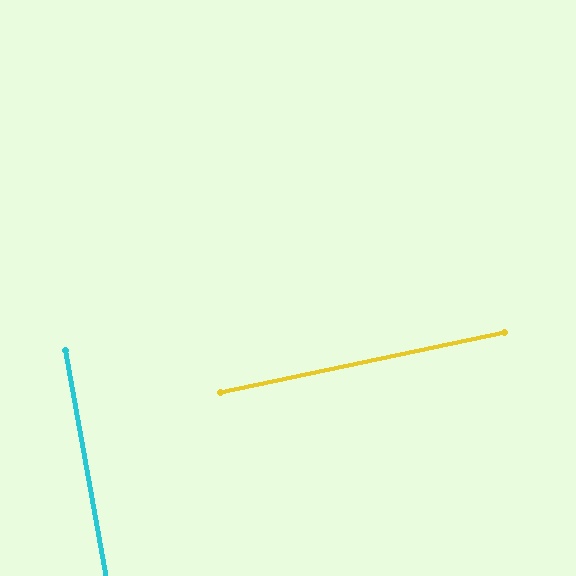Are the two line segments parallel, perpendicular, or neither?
Perpendicular — they meet at approximately 88°.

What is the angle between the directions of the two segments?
Approximately 88 degrees.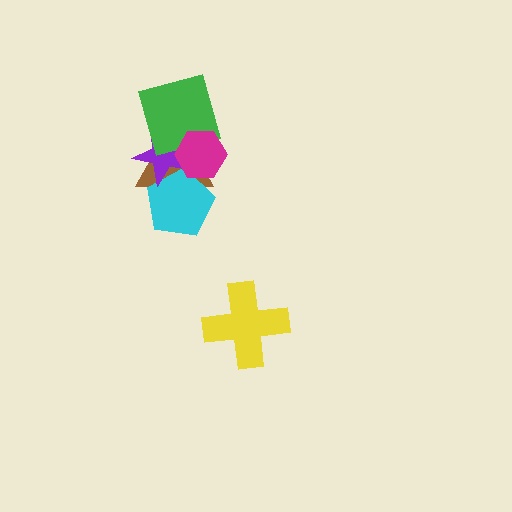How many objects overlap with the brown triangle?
4 objects overlap with the brown triangle.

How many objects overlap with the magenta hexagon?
4 objects overlap with the magenta hexagon.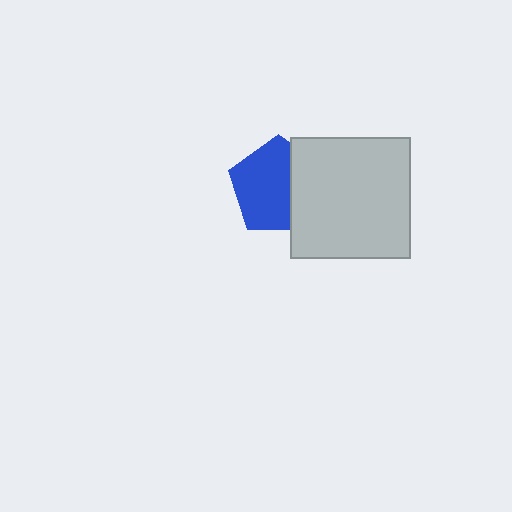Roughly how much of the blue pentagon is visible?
About half of it is visible (roughly 65%).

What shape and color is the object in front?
The object in front is a light gray square.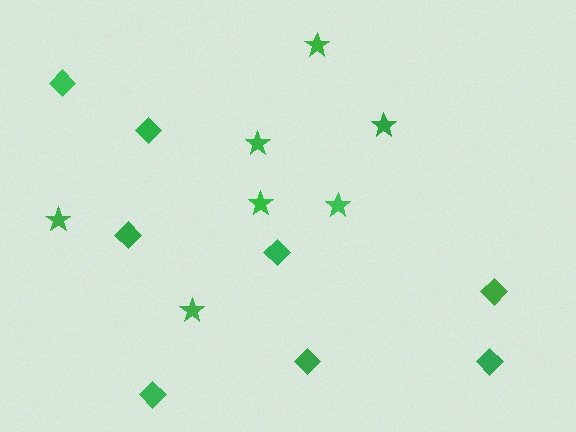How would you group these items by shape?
There are 2 groups: one group of diamonds (8) and one group of stars (7).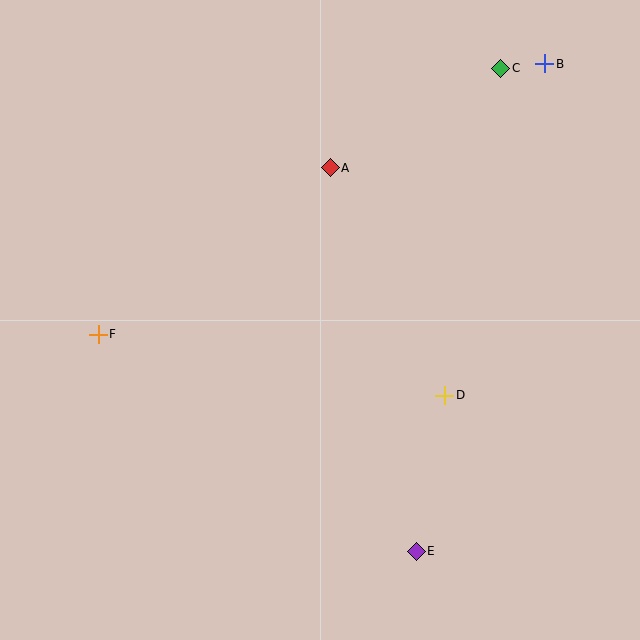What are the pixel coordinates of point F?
Point F is at (98, 334).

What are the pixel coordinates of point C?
Point C is at (501, 68).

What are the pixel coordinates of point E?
Point E is at (416, 552).